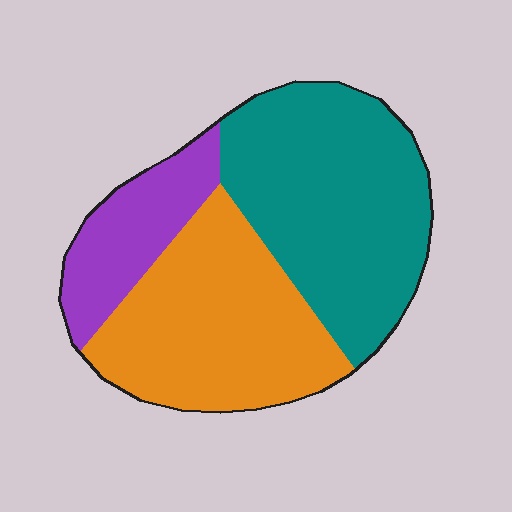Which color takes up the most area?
Teal, at roughly 45%.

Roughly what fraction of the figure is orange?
Orange takes up about three eighths (3/8) of the figure.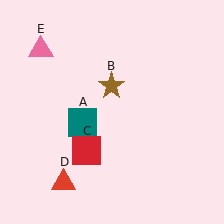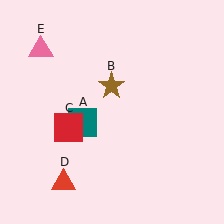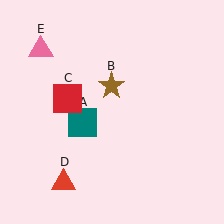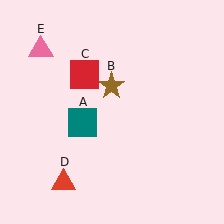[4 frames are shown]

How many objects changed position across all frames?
1 object changed position: red square (object C).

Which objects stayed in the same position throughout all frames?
Teal square (object A) and brown star (object B) and red triangle (object D) and pink triangle (object E) remained stationary.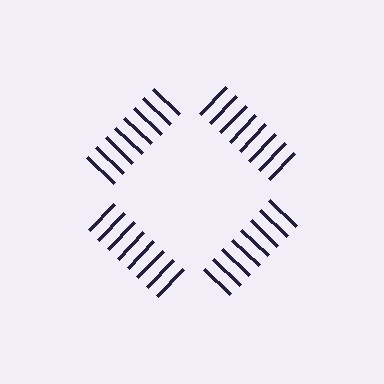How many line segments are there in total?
32 — 8 along each of the 4 edges.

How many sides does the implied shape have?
4 sides — the line-ends trace a square.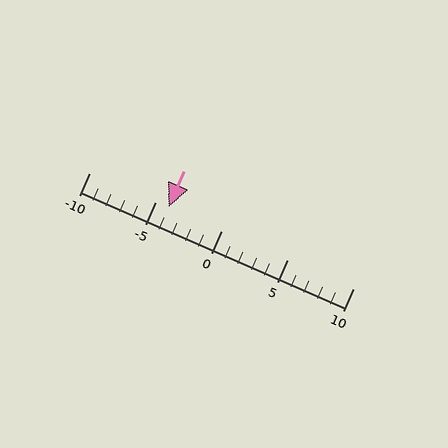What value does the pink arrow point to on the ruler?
The pink arrow points to approximately -4.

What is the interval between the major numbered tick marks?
The major tick marks are spaced 5 units apart.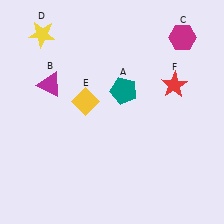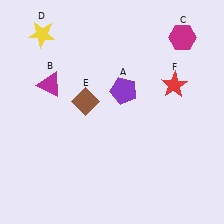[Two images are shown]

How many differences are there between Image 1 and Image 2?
There are 2 differences between the two images.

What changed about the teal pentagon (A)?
In Image 1, A is teal. In Image 2, it changed to purple.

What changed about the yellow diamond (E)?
In Image 1, E is yellow. In Image 2, it changed to brown.